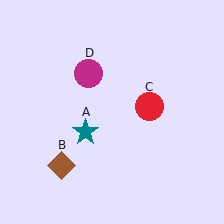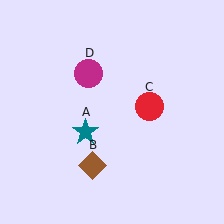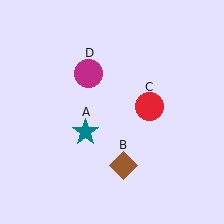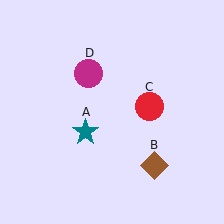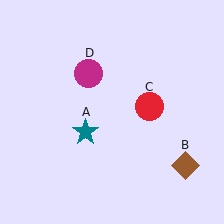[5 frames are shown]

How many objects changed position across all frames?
1 object changed position: brown diamond (object B).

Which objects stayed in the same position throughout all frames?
Teal star (object A) and red circle (object C) and magenta circle (object D) remained stationary.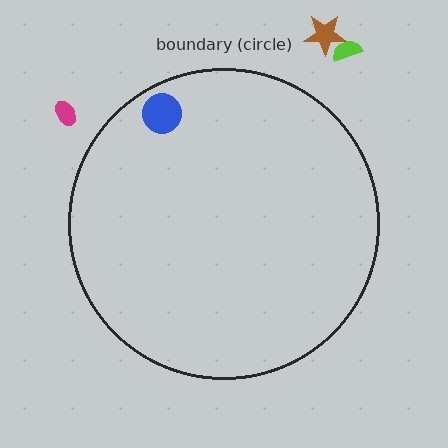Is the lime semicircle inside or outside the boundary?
Outside.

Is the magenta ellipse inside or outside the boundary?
Outside.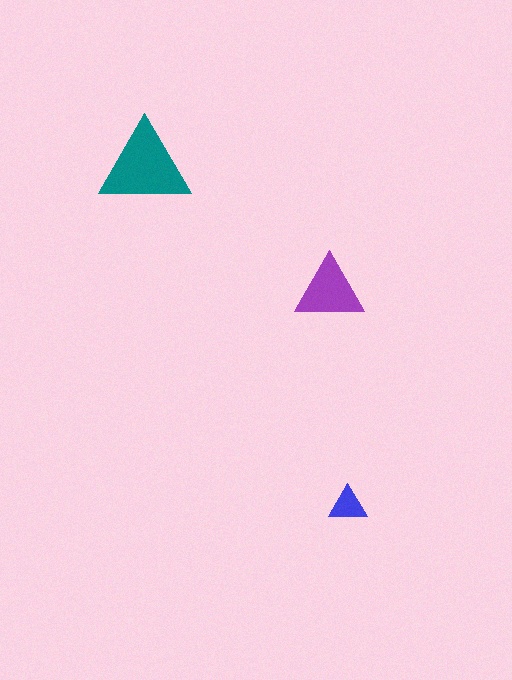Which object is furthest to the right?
The blue triangle is rightmost.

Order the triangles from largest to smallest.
the teal one, the purple one, the blue one.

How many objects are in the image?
There are 3 objects in the image.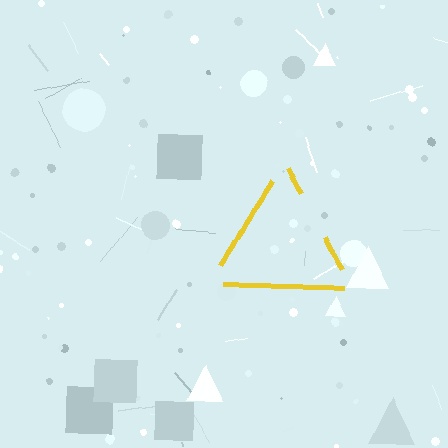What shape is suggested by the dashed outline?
The dashed outline suggests a triangle.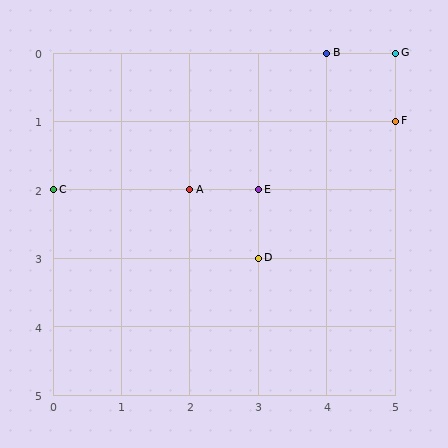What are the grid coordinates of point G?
Point G is at grid coordinates (5, 0).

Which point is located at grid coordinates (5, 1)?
Point F is at (5, 1).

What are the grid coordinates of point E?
Point E is at grid coordinates (3, 2).